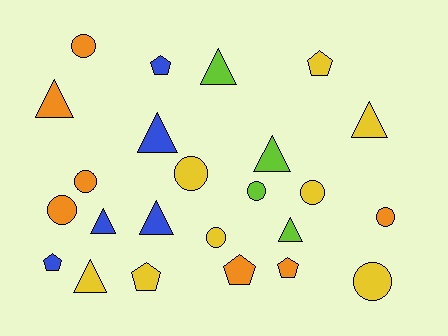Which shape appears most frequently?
Circle, with 9 objects.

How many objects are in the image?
There are 24 objects.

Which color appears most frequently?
Yellow, with 8 objects.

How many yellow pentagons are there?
There are 2 yellow pentagons.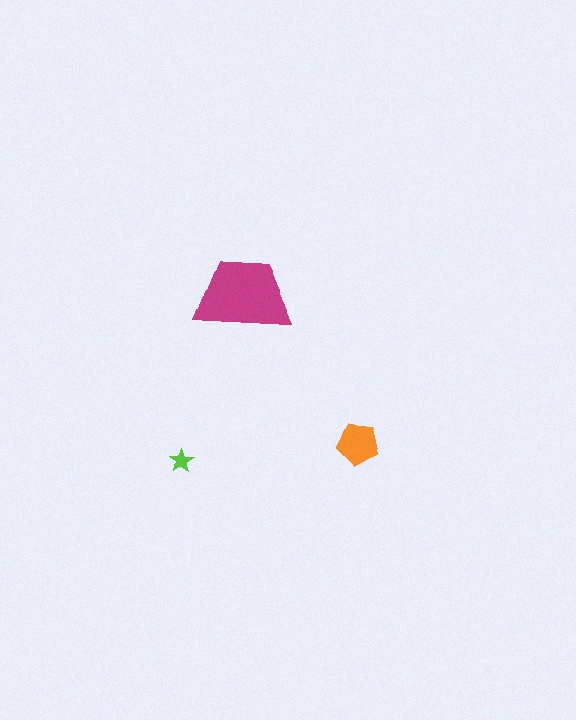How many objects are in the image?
There are 3 objects in the image.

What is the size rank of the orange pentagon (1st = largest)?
2nd.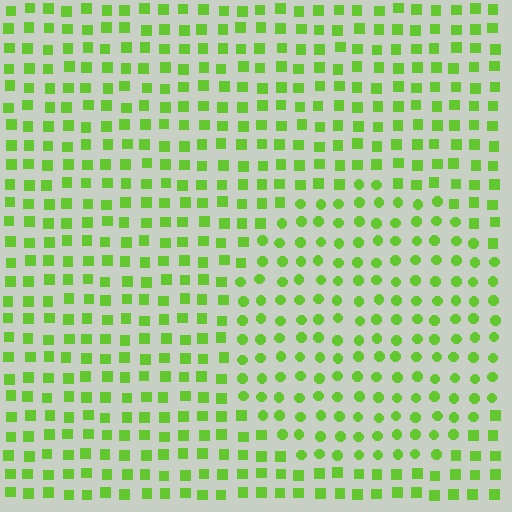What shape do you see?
I see a circle.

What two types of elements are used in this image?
The image uses circles inside the circle region and squares outside it.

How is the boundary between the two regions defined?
The boundary is defined by a change in element shape: circles inside vs. squares outside. All elements share the same color and spacing.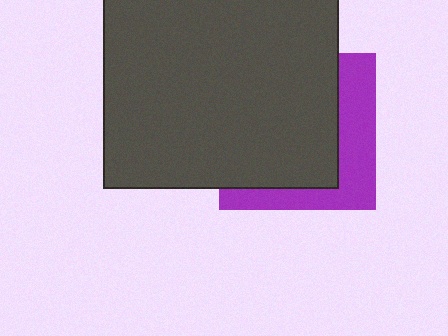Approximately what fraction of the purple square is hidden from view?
Roughly 67% of the purple square is hidden behind the dark gray square.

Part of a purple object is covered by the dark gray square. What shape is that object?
It is a square.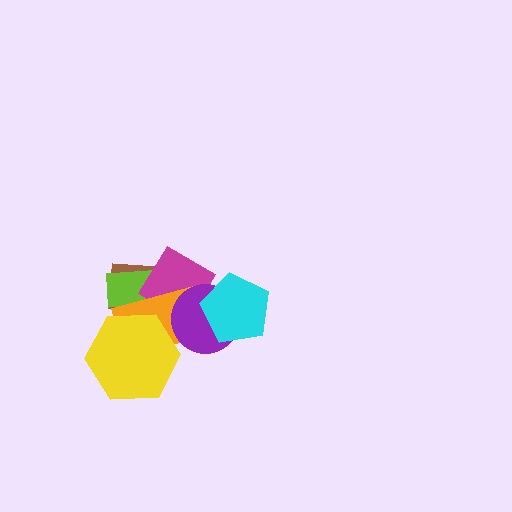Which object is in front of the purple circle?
The cyan pentagon is in front of the purple circle.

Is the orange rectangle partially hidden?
Yes, it is partially covered by another shape.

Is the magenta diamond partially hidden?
Yes, it is partially covered by another shape.